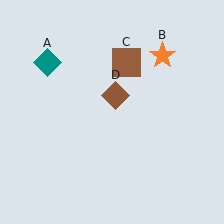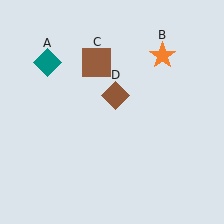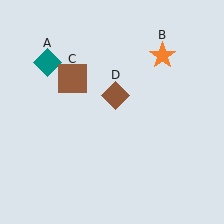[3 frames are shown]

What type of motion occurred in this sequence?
The brown square (object C) rotated counterclockwise around the center of the scene.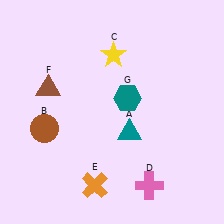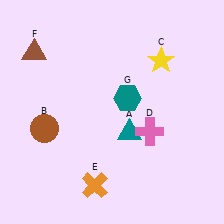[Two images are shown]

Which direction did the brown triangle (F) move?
The brown triangle (F) moved up.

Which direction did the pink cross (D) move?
The pink cross (D) moved up.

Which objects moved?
The objects that moved are: the yellow star (C), the pink cross (D), the brown triangle (F).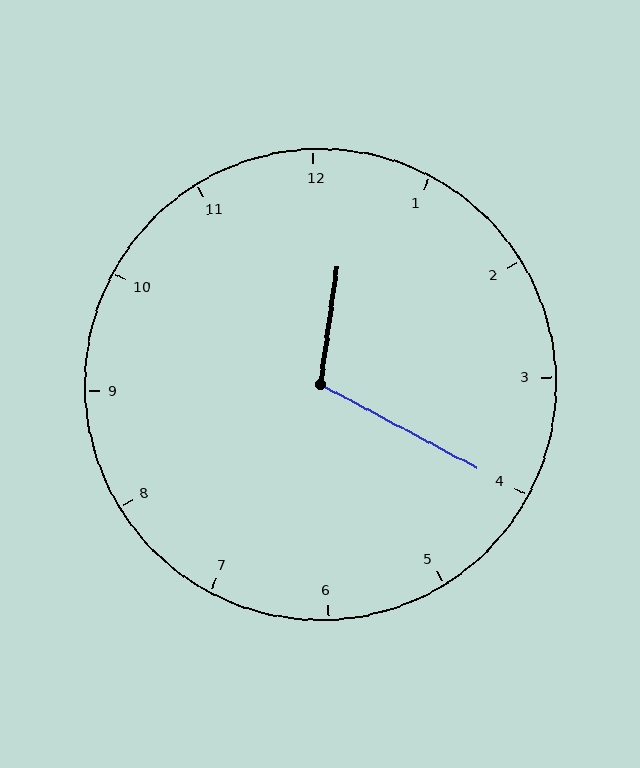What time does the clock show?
12:20.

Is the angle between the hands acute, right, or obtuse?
It is obtuse.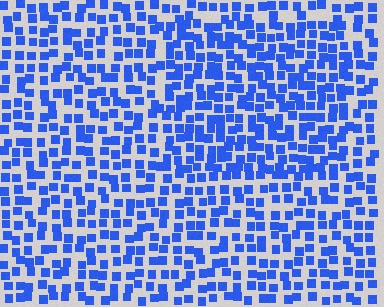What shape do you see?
I see a rectangle.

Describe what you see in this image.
The image contains small blue elements arranged at two different densities. A rectangle-shaped region is visible where the elements are more densely packed than the surrounding area.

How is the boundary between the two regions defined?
The boundary is defined by a change in element density (approximately 1.4x ratio). All elements are the same color, size, and shape.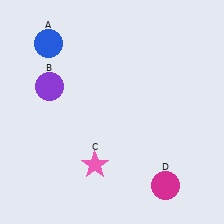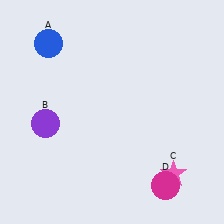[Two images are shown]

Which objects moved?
The objects that moved are: the purple circle (B), the pink star (C).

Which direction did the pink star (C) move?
The pink star (C) moved right.